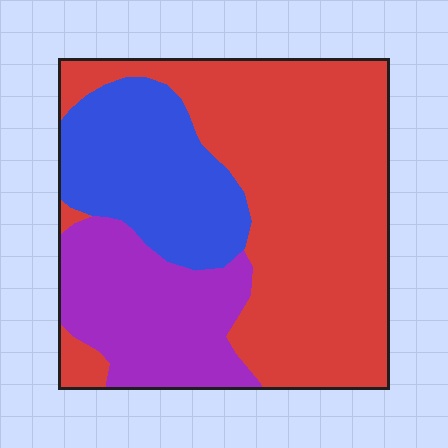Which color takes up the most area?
Red, at roughly 55%.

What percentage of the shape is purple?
Purple takes up about one fifth (1/5) of the shape.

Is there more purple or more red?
Red.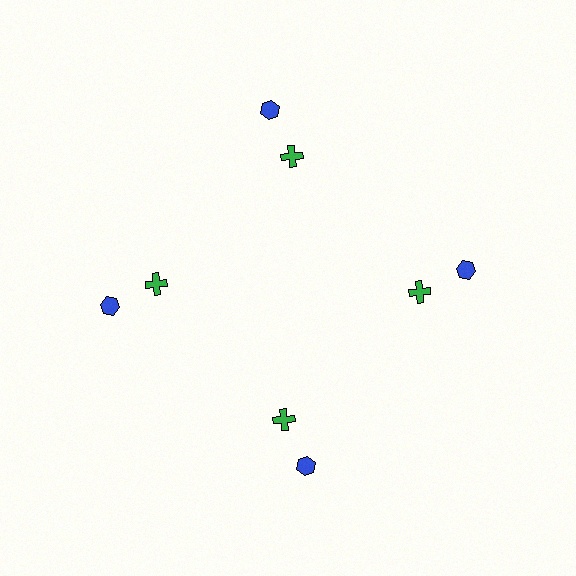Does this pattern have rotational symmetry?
Yes, this pattern has 4-fold rotational symmetry. It looks the same after rotating 90 degrees around the center.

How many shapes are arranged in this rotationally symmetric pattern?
There are 8 shapes, arranged in 4 groups of 2.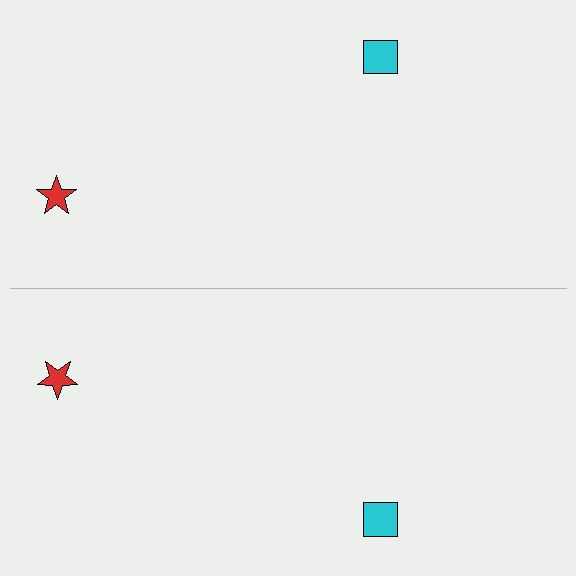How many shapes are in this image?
There are 4 shapes in this image.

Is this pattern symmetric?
Yes, this pattern has bilateral (reflection) symmetry.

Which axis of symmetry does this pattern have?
The pattern has a horizontal axis of symmetry running through the center of the image.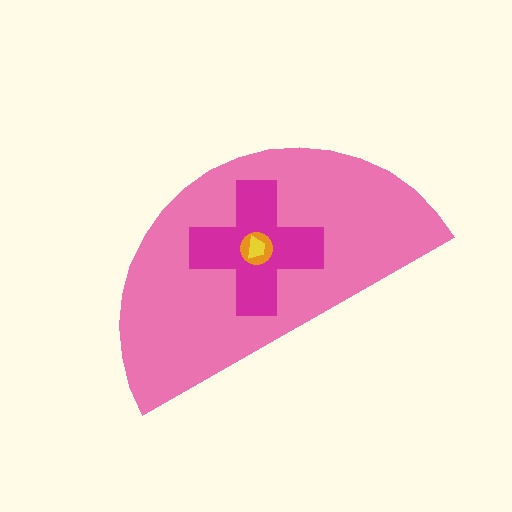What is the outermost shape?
The pink semicircle.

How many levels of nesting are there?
4.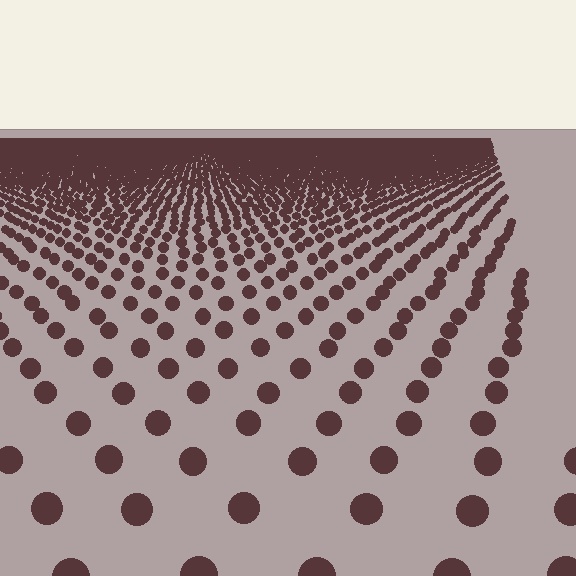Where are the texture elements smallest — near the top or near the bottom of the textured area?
Near the top.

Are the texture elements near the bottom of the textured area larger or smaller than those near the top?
Larger. Near the bottom, elements are closer to the viewer and appear at a bigger on-screen size.